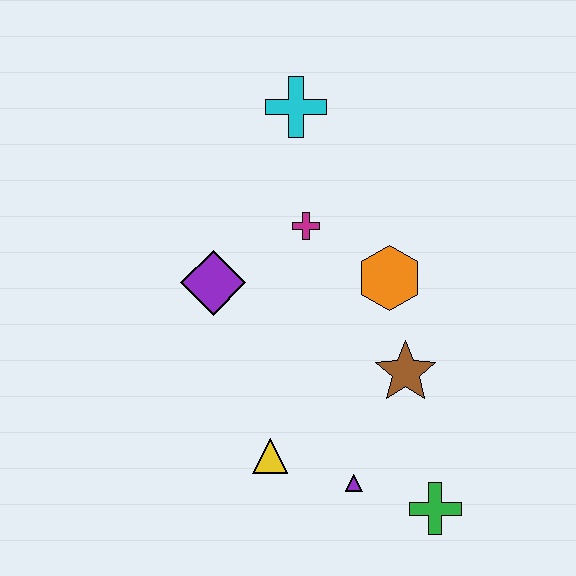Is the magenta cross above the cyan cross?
No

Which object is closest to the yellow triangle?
The purple triangle is closest to the yellow triangle.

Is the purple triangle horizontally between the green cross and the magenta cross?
Yes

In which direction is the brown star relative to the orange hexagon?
The brown star is below the orange hexagon.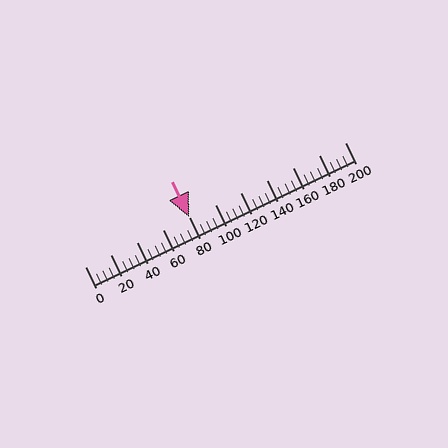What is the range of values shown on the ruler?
The ruler shows values from 0 to 200.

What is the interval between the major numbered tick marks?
The major tick marks are spaced 20 units apart.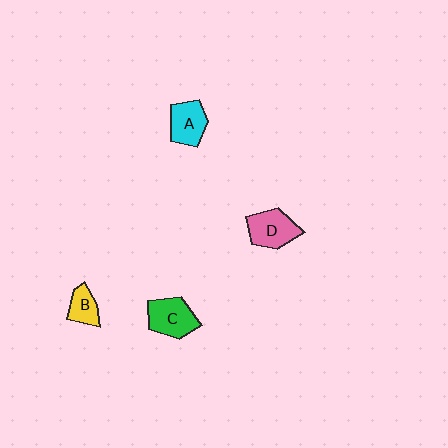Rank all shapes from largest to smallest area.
From largest to smallest: C (green), D (pink), A (cyan), B (yellow).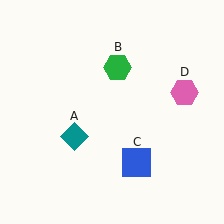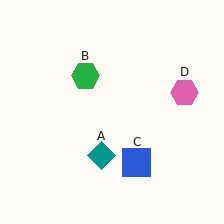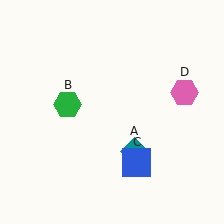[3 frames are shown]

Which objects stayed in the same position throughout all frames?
Blue square (object C) and pink hexagon (object D) remained stationary.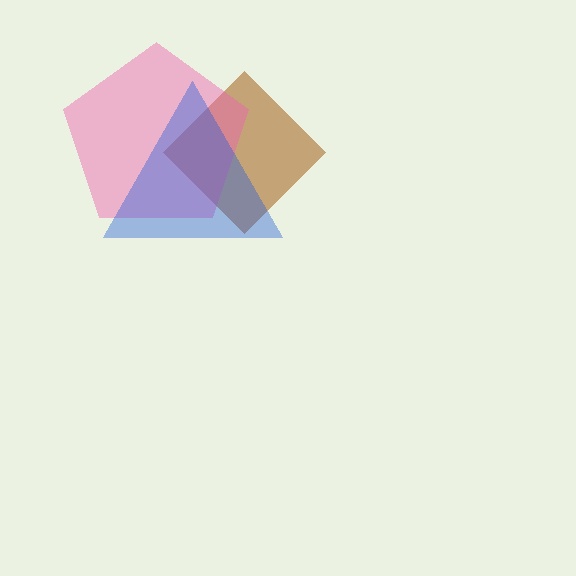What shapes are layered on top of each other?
The layered shapes are: a brown diamond, a pink pentagon, a blue triangle.